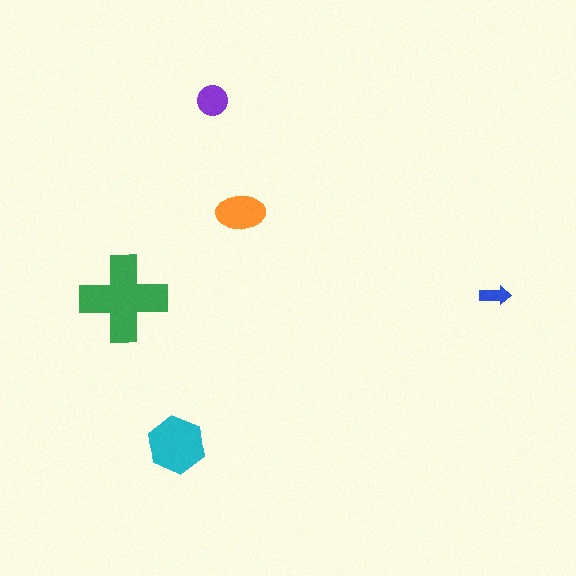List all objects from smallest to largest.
The blue arrow, the purple circle, the orange ellipse, the cyan hexagon, the green cross.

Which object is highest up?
The purple circle is topmost.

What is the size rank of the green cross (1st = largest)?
1st.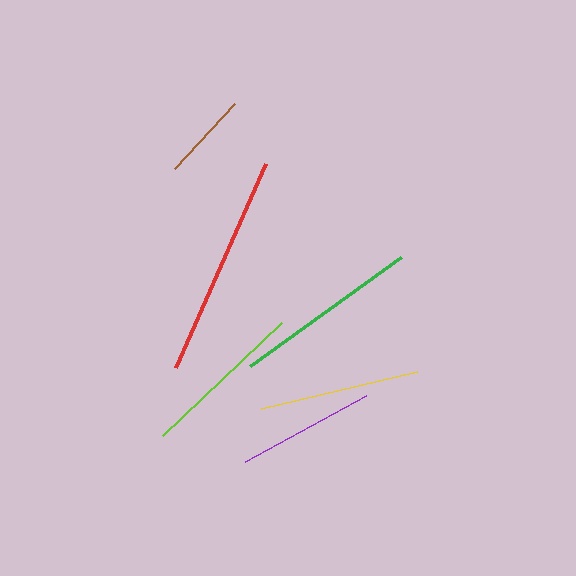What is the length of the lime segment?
The lime segment is approximately 164 pixels long.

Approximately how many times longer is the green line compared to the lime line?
The green line is approximately 1.1 times the length of the lime line.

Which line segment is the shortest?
The brown line is the shortest at approximately 89 pixels.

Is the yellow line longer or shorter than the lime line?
The lime line is longer than the yellow line.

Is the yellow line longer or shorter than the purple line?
The yellow line is longer than the purple line.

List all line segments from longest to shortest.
From longest to shortest: red, green, lime, yellow, purple, brown.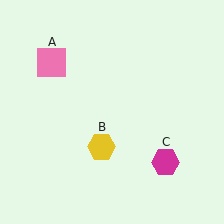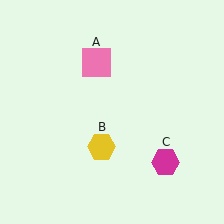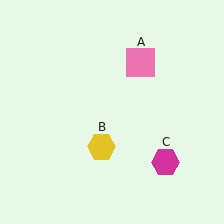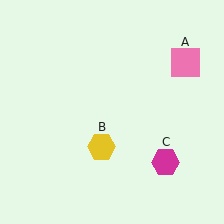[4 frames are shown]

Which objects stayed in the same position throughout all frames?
Yellow hexagon (object B) and magenta hexagon (object C) remained stationary.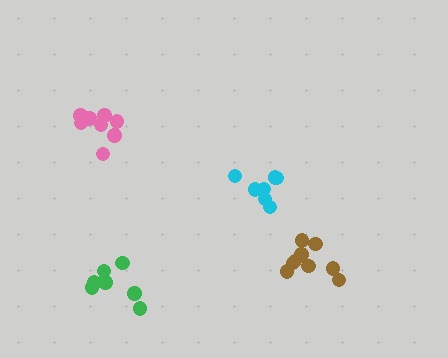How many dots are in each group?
Group 1: 7 dots, Group 2: 9 dots, Group 3: 9 dots, Group 4: 8 dots (33 total).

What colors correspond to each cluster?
The clusters are colored: cyan, pink, brown, green.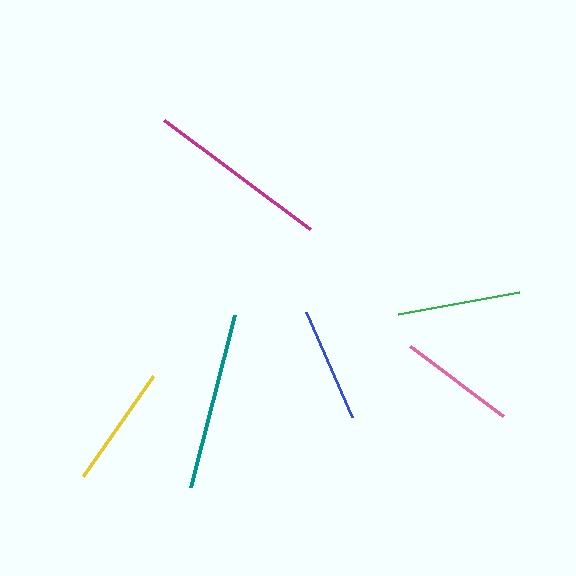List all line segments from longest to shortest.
From longest to shortest: magenta, teal, green, yellow, pink, blue.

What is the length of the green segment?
The green segment is approximately 123 pixels long.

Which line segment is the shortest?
The blue line is the shortest at approximately 115 pixels.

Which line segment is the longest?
The magenta line is the longest at approximately 182 pixels.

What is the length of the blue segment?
The blue segment is approximately 115 pixels long.